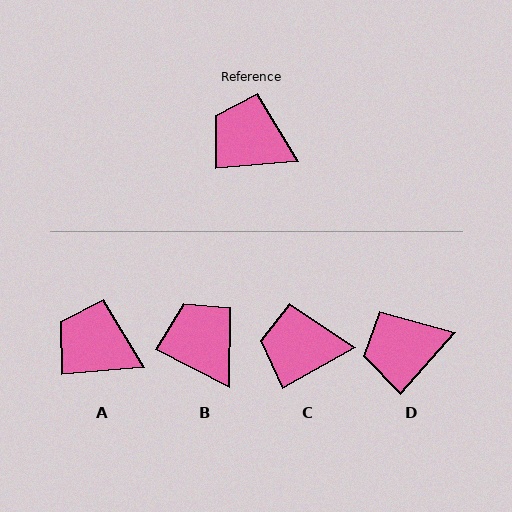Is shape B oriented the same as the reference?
No, it is off by about 32 degrees.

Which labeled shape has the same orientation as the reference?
A.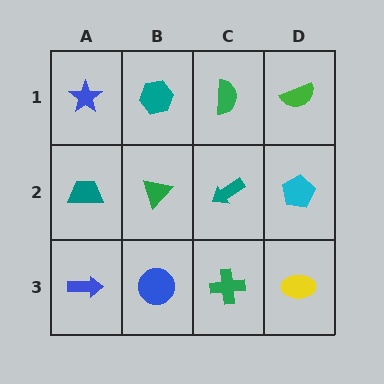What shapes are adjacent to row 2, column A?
A blue star (row 1, column A), a blue arrow (row 3, column A), a green triangle (row 2, column B).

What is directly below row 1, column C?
A teal arrow.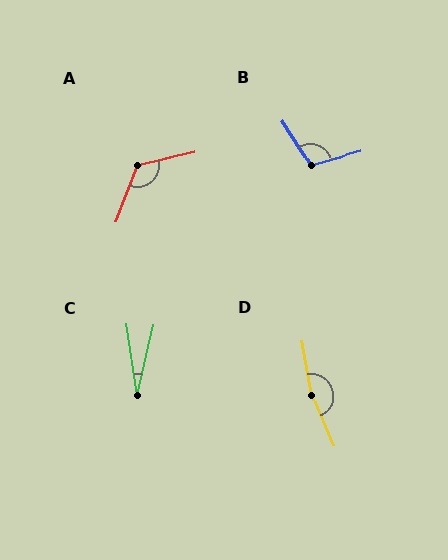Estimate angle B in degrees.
Approximately 108 degrees.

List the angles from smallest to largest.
C (21°), B (108°), A (124°), D (168°).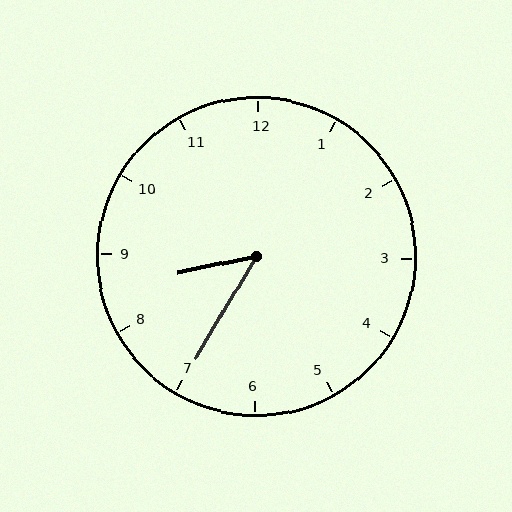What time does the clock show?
8:35.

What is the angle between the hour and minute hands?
Approximately 48 degrees.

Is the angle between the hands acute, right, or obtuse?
It is acute.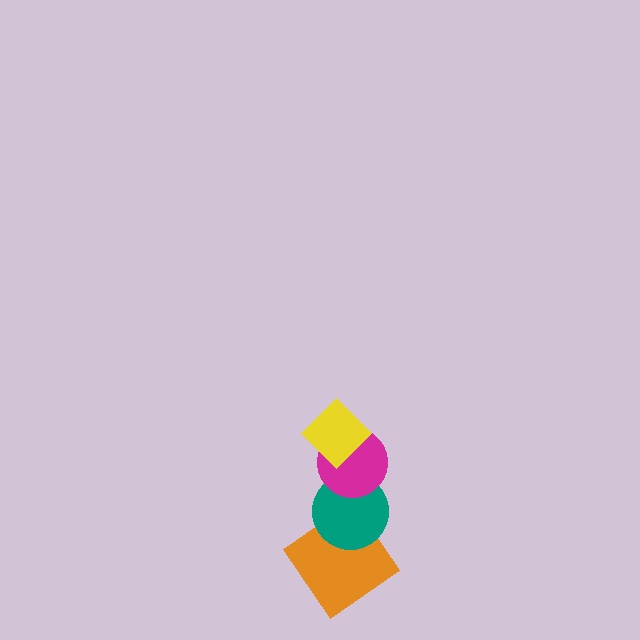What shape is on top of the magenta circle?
The yellow diamond is on top of the magenta circle.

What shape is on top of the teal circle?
The magenta circle is on top of the teal circle.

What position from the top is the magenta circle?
The magenta circle is 2nd from the top.